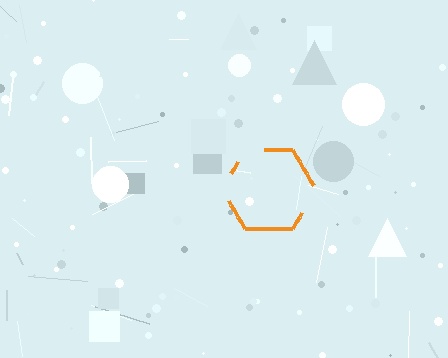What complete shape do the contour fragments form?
The contour fragments form a hexagon.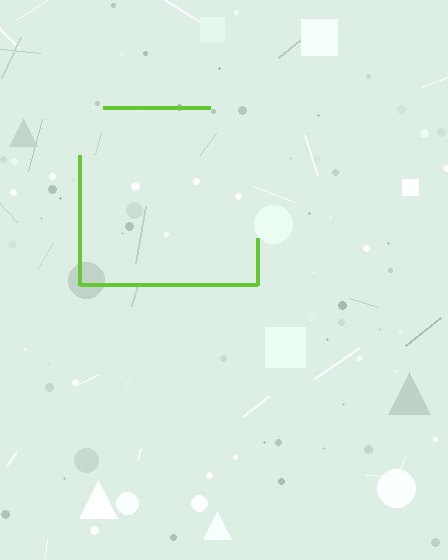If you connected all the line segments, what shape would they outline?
They would outline a square.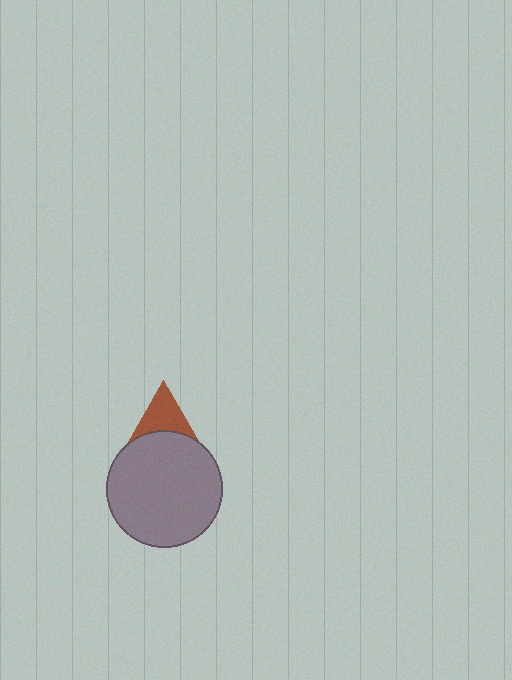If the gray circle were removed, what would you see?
You would see the complete brown triangle.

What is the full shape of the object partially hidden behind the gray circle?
The partially hidden object is a brown triangle.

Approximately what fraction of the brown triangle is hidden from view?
Roughly 65% of the brown triangle is hidden behind the gray circle.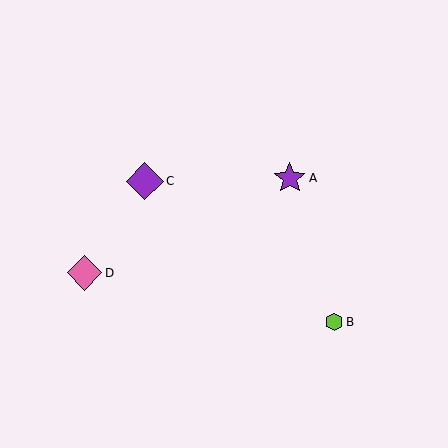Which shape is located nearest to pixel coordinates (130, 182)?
The purple diamond (labeled C) at (145, 181) is nearest to that location.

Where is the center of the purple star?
The center of the purple star is at (290, 178).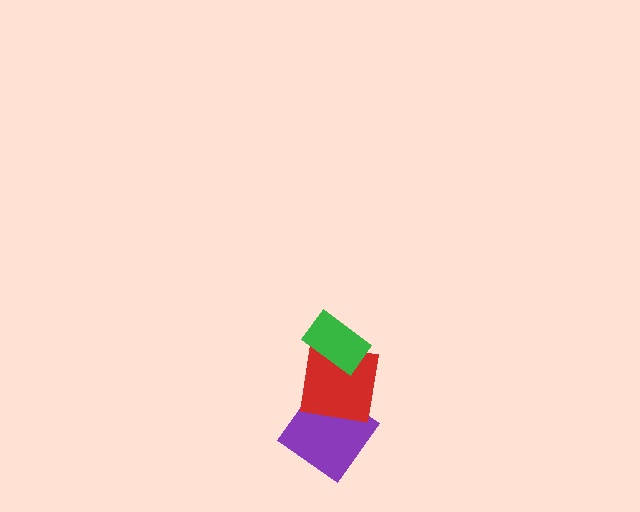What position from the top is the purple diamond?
The purple diamond is 3rd from the top.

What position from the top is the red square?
The red square is 2nd from the top.